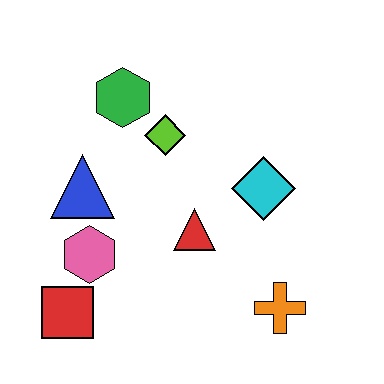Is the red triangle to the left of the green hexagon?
No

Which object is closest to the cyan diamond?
The red triangle is closest to the cyan diamond.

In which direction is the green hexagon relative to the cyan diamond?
The green hexagon is to the left of the cyan diamond.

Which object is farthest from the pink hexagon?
The orange cross is farthest from the pink hexagon.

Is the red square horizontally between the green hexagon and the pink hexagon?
No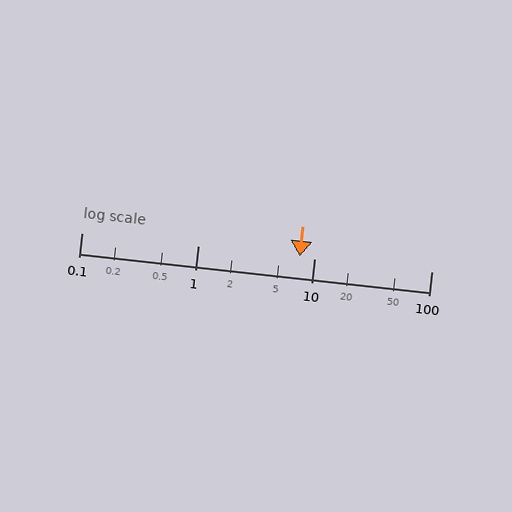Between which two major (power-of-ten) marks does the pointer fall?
The pointer is between 1 and 10.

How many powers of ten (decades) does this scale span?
The scale spans 3 decades, from 0.1 to 100.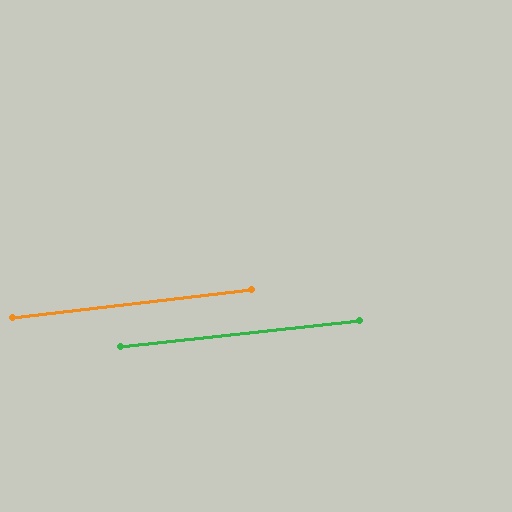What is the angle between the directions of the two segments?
Approximately 0 degrees.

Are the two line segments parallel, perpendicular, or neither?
Parallel — their directions differ by only 0.2°.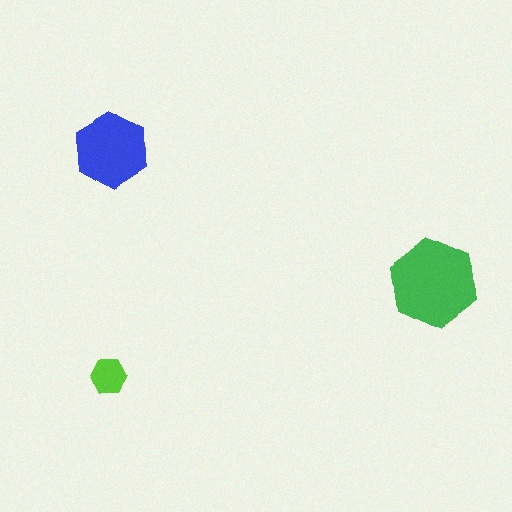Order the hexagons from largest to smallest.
the green one, the blue one, the lime one.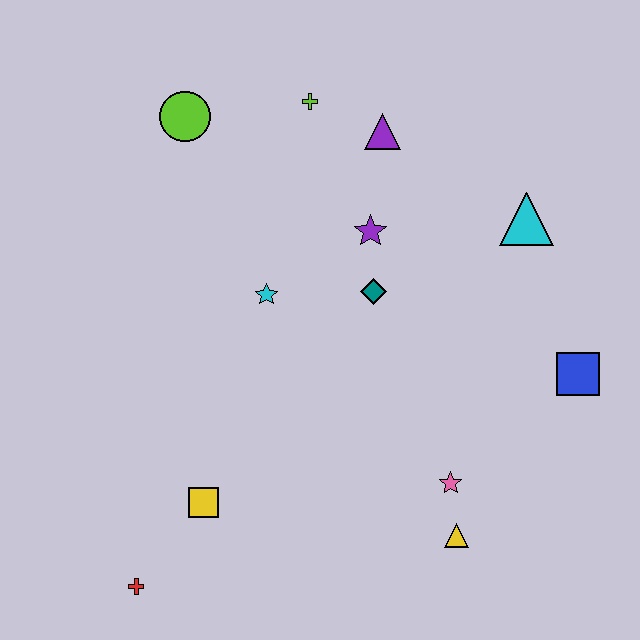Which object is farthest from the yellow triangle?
The lime circle is farthest from the yellow triangle.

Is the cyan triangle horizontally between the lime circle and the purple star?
No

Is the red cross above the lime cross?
No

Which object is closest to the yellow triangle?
The pink star is closest to the yellow triangle.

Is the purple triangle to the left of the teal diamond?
No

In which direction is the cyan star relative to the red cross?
The cyan star is above the red cross.